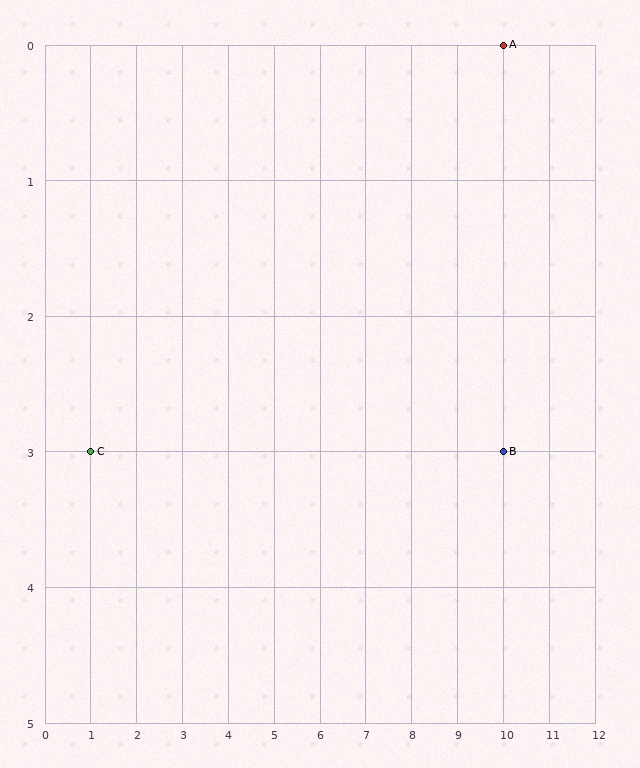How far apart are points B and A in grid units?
Points B and A are 3 rows apart.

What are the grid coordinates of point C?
Point C is at grid coordinates (1, 3).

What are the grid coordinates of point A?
Point A is at grid coordinates (10, 0).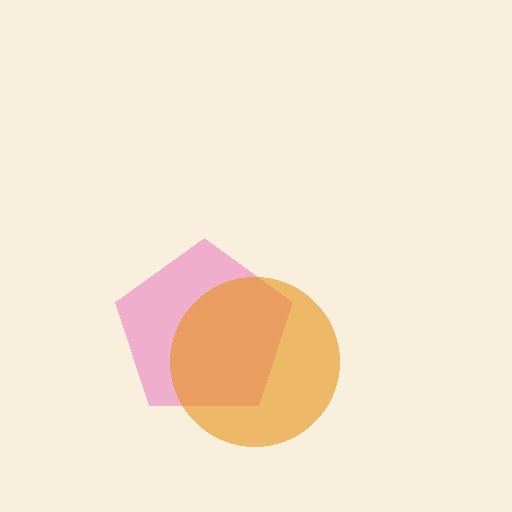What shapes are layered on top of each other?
The layered shapes are: a pink pentagon, an orange circle.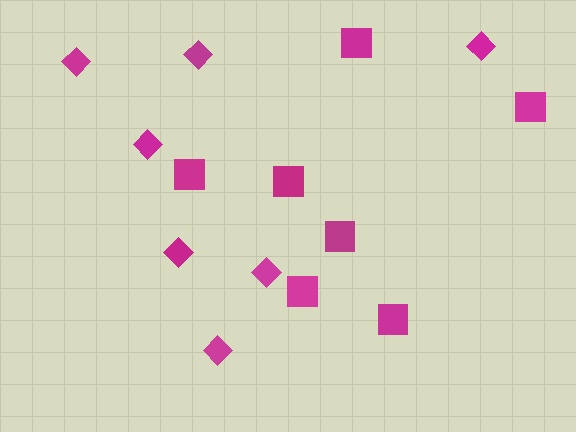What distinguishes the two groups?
There are 2 groups: one group of diamonds (7) and one group of squares (7).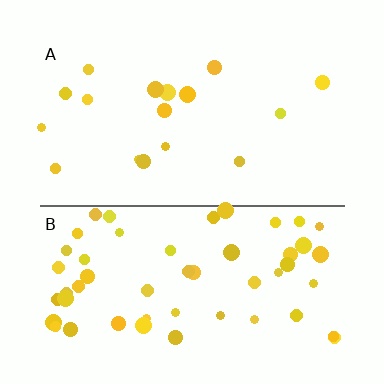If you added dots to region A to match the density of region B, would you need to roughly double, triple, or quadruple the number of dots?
Approximately triple.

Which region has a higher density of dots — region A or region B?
B (the bottom).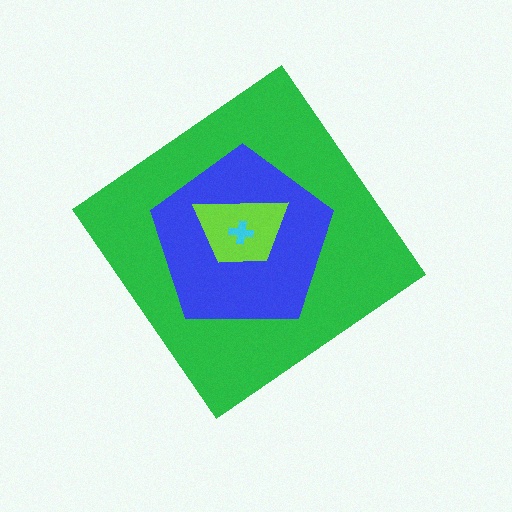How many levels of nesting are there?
4.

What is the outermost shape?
The green diamond.